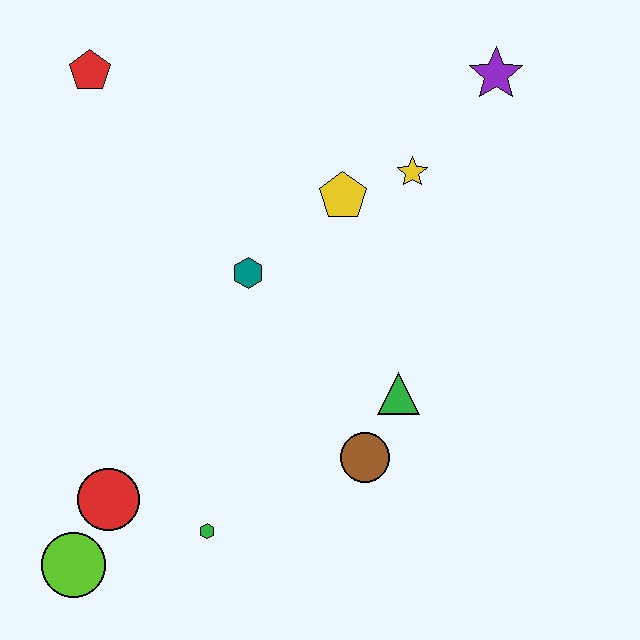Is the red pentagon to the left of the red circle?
Yes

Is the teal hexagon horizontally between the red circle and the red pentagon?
No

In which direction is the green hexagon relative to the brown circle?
The green hexagon is to the left of the brown circle.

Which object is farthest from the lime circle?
The purple star is farthest from the lime circle.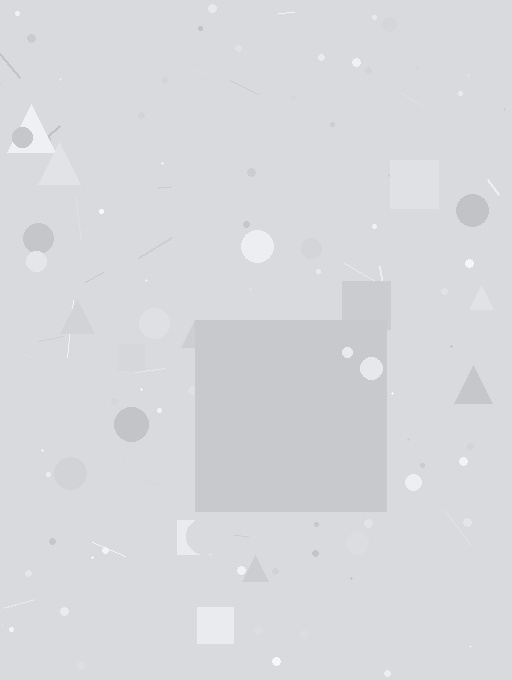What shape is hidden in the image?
A square is hidden in the image.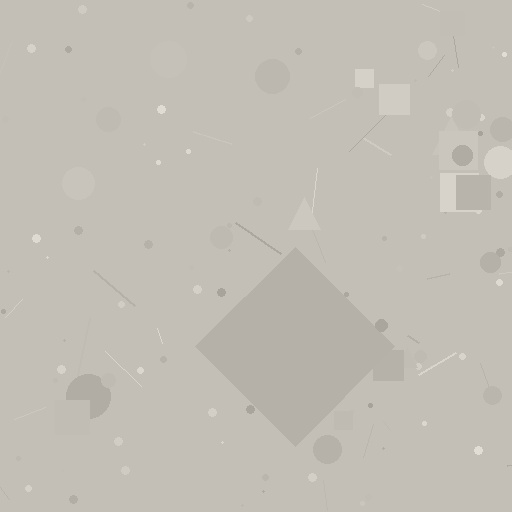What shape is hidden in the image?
A diamond is hidden in the image.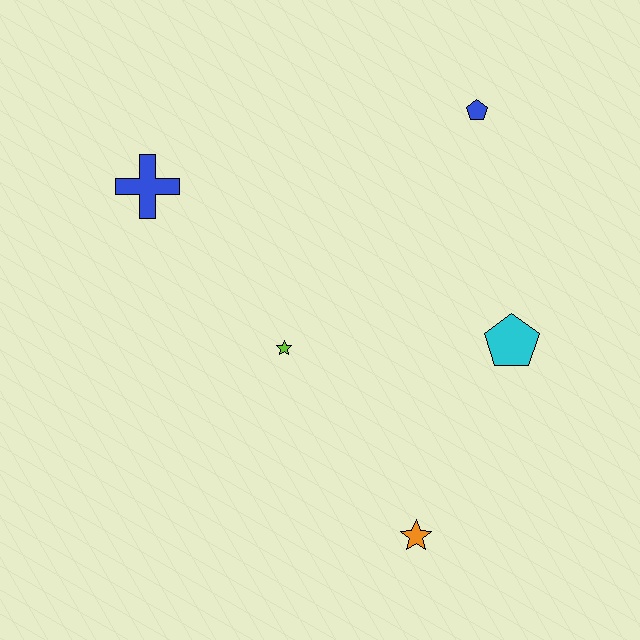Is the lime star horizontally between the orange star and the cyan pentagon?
No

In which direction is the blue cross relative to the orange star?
The blue cross is above the orange star.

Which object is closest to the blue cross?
The lime star is closest to the blue cross.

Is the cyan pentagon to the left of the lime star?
No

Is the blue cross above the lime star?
Yes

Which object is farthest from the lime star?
The blue pentagon is farthest from the lime star.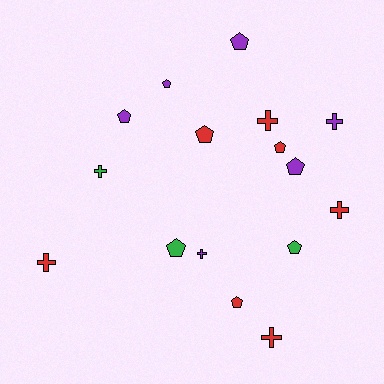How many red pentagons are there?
There are 3 red pentagons.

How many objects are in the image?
There are 16 objects.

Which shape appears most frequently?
Pentagon, with 9 objects.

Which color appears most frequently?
Red, with 7 objects.